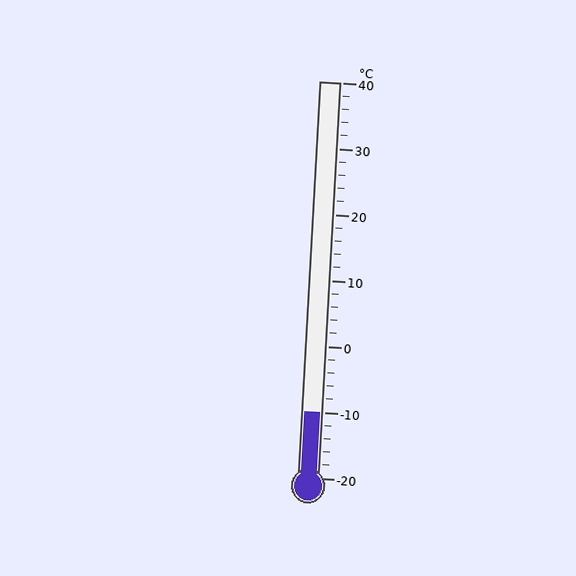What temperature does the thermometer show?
The thermometer shows approximately -10°C.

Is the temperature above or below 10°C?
The temperature is below 10°C.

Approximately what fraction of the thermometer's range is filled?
The thermometer is filled to approximately 15% of its range.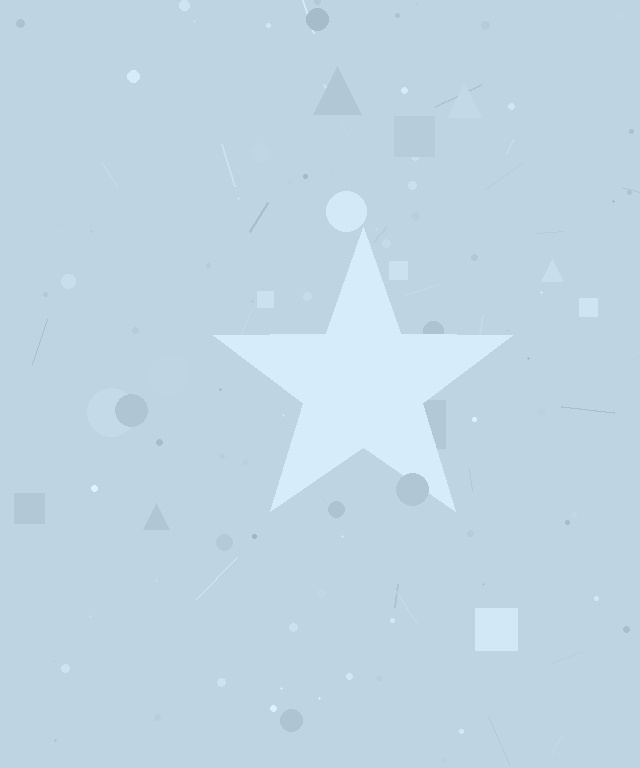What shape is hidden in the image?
A star is hidden in the image.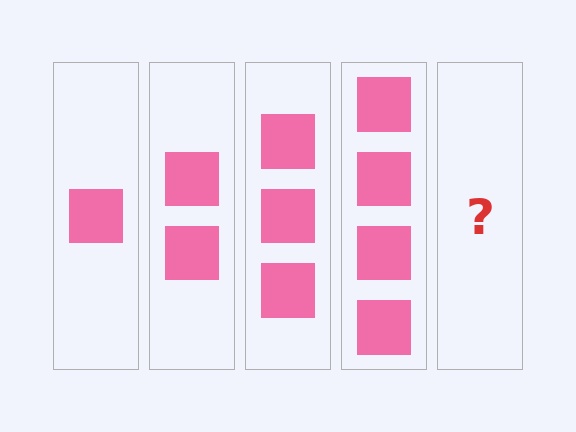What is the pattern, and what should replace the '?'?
The pattern is that each step adds one more square. The '?' should be 5 squares.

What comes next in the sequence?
The next element should be 5 squares.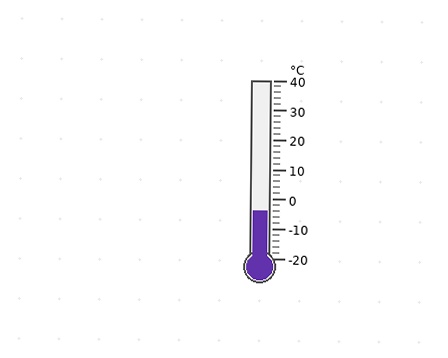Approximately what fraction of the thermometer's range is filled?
The thermometer is filled to approximately 25% of its range.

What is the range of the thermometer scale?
The thermometer scale ranges from -20°C to 40°C.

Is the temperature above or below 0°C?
The temperature is below 0°C.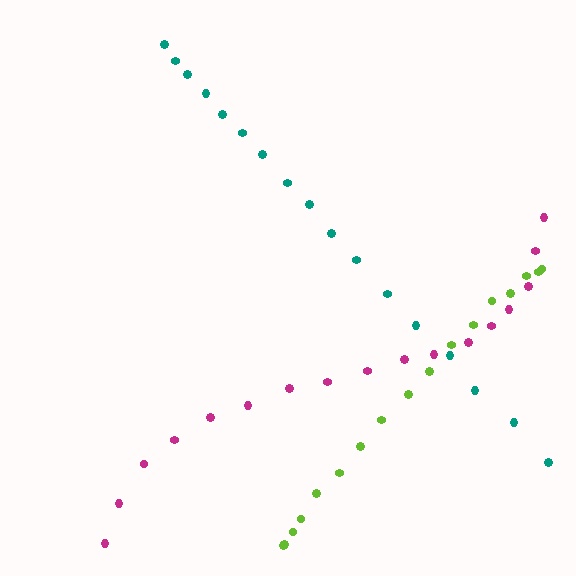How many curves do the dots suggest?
There are 3 distinct paths.